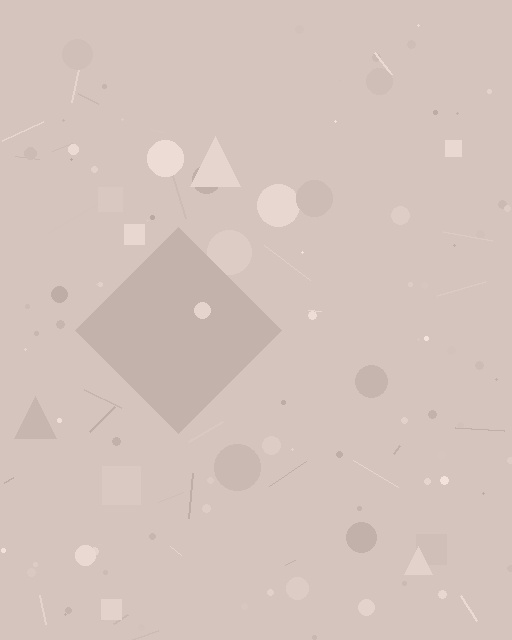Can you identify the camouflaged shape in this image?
The camouflaged shape is a diamond.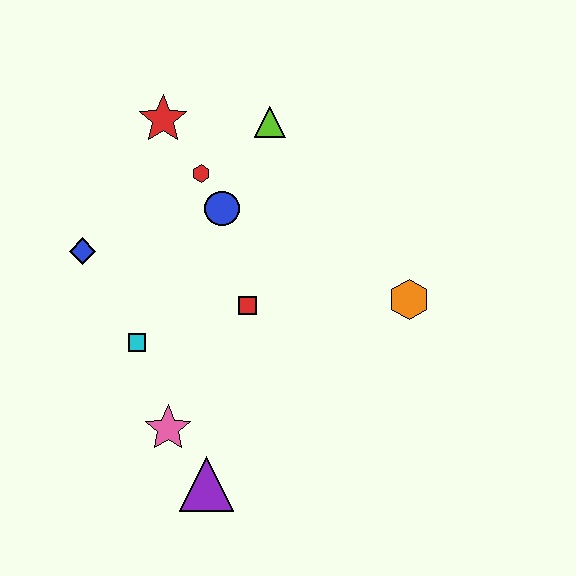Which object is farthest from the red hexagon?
The purple triangle is farthest from the red hexagon.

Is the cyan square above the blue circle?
No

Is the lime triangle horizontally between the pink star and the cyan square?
No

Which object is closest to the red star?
The red hexagon is closest to the red star.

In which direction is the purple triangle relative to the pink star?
The purple triangle is below the pink star.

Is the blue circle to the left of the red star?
No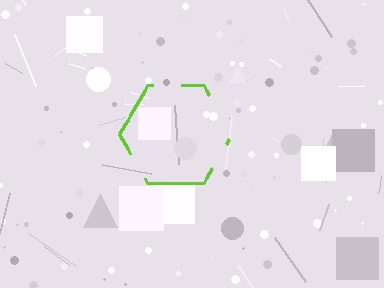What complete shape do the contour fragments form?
The contour fragments form a hexagon.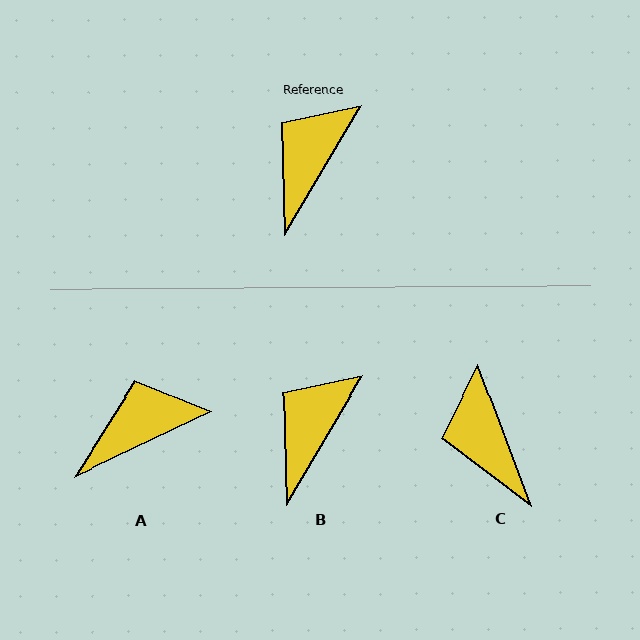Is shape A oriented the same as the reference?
No, it is off by about 34 degrees.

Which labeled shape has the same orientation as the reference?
B.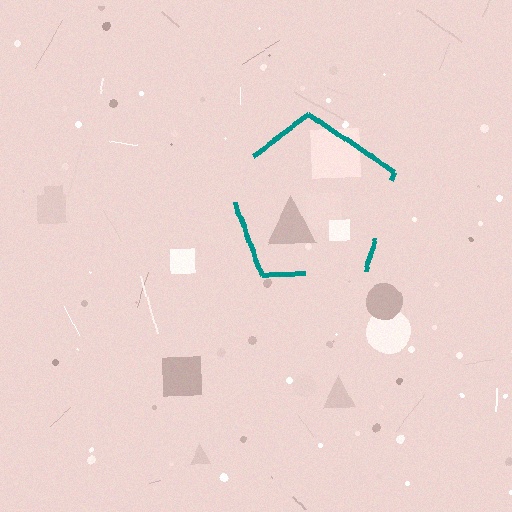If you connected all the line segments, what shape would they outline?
They would outline a pentagon.